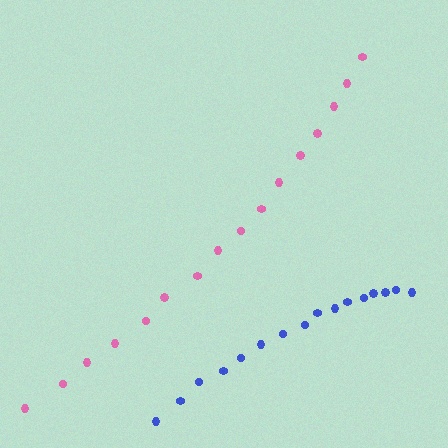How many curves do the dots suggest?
There are 2 distinct paths.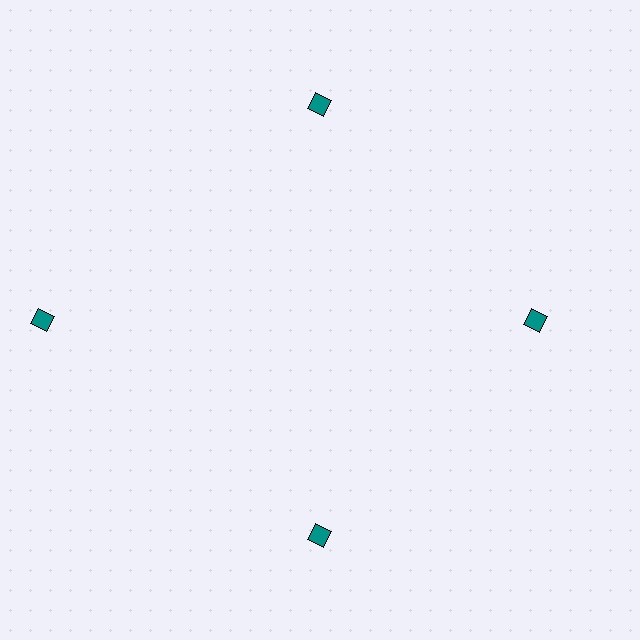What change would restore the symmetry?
The symmetry would be restored by moving it inward, back onto the ring so that all 4 diamonds sit at equal angles and equal distance from the center.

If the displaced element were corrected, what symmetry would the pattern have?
It would have 4-fold rotational symmetry — the pattern would map onto itself every 90 degrees.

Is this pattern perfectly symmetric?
No. The 4 teal diamonds are arranged in a ring, but one element near the 9 o'clock position is pushed outward from the center, breaking the 4-fold rotational symmetry.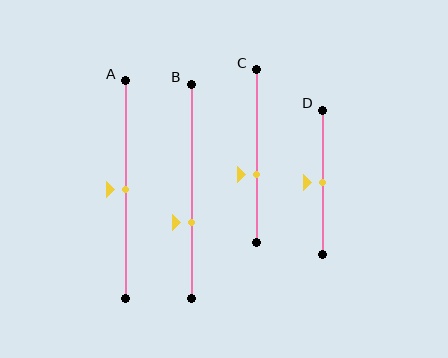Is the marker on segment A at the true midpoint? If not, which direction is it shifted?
Yes, the marker on segment A is at the true midpoint.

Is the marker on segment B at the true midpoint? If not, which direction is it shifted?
No, the marker on segment B is shifted downward by about 14% of the segment length.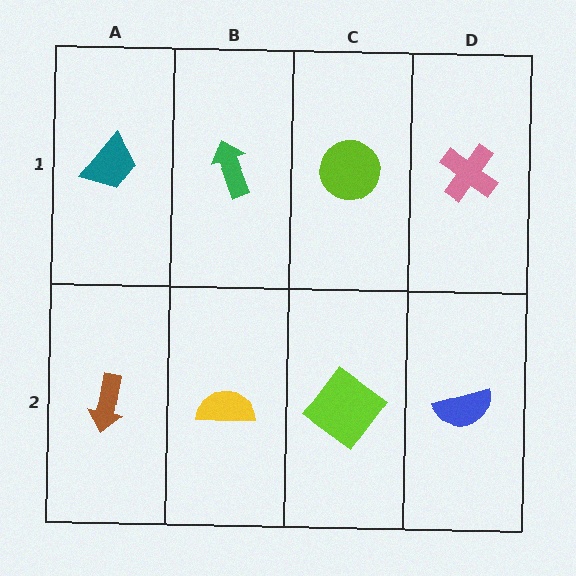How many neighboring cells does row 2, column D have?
2.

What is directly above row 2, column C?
A lime circle.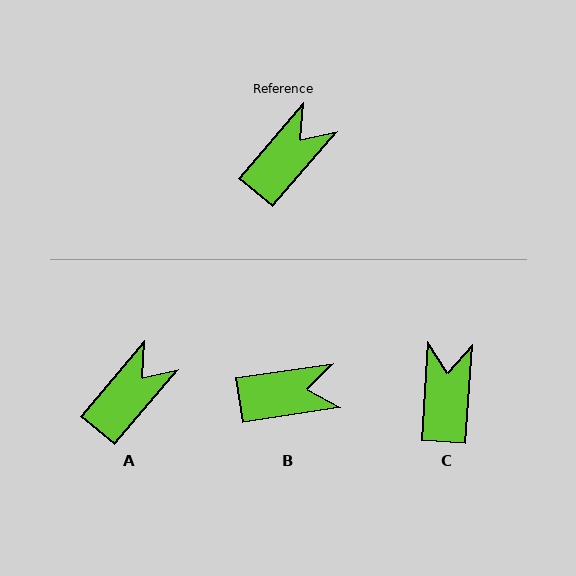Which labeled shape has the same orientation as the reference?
A.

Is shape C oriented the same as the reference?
No, it is off by about 37 degrees.